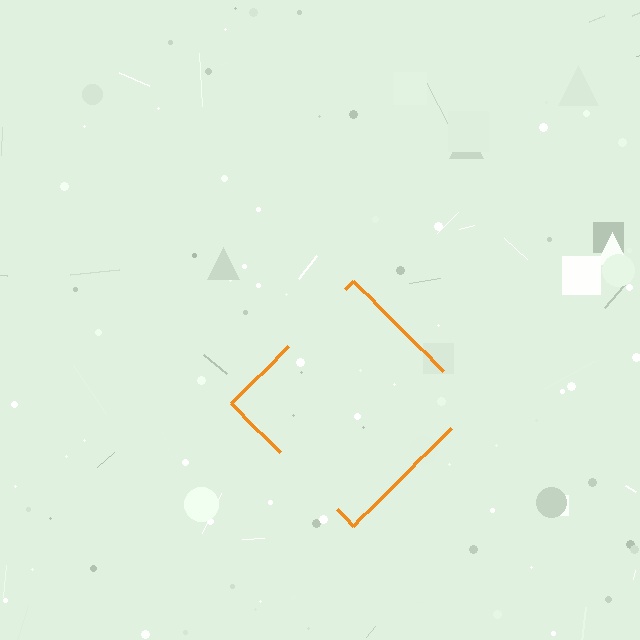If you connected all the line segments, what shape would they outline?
They would outline a diamond.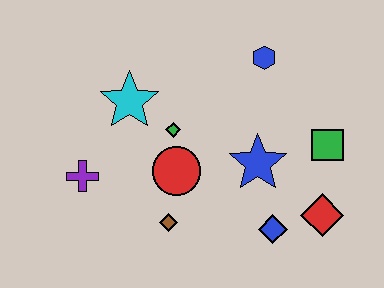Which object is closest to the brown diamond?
The red circle is closest to the brown diamond.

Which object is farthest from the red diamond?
The purple cross is farthest from the red diamond.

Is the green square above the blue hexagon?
No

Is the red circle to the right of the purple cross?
Yes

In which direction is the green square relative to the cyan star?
The green square is to the right of the cyan star.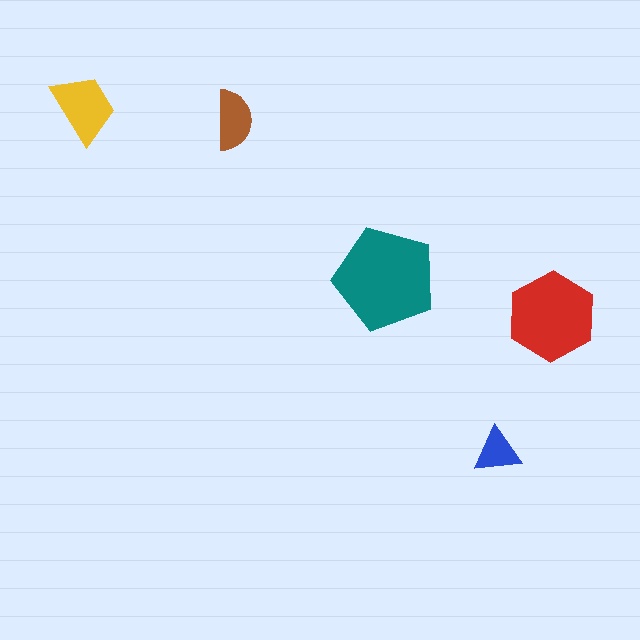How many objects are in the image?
There are 5 objects in the image.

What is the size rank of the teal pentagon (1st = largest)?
1st.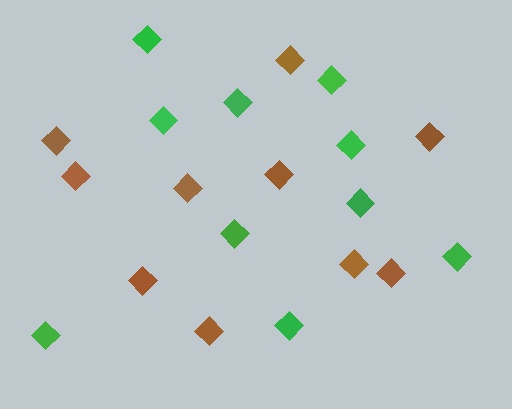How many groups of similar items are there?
There are 2 groups: one group of brown diamonds (10) and one group of green diamonds (10).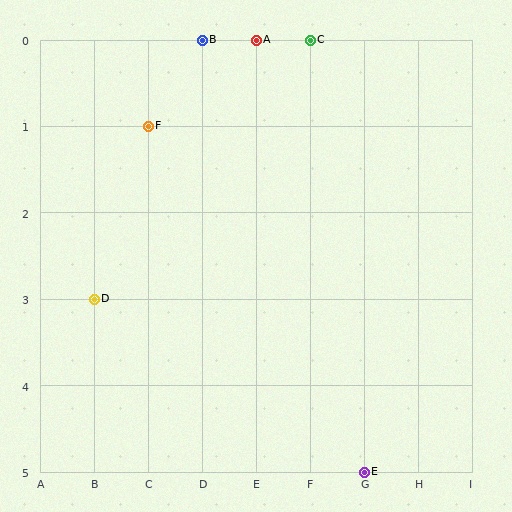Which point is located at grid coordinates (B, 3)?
Point D is at (B, 3).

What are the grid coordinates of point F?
Point F is at grid coordinates (C, 1).